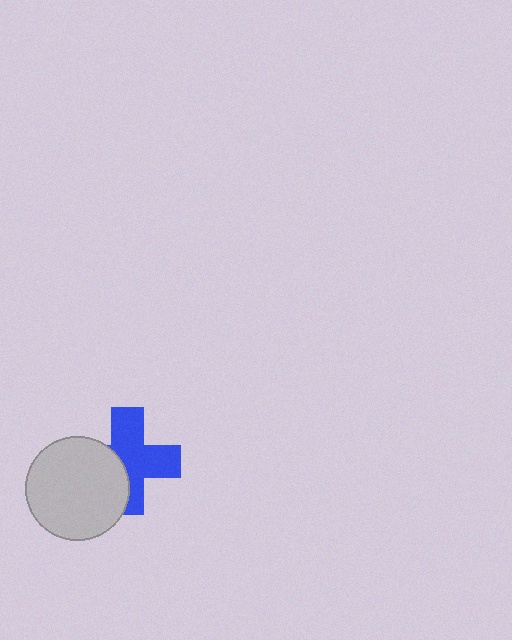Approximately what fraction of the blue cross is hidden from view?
Roughly 37% of the blue cross is hidden behind the light gray circle.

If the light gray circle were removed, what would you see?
You would see the complete blue cross.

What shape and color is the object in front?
The object in front is a light gray circle.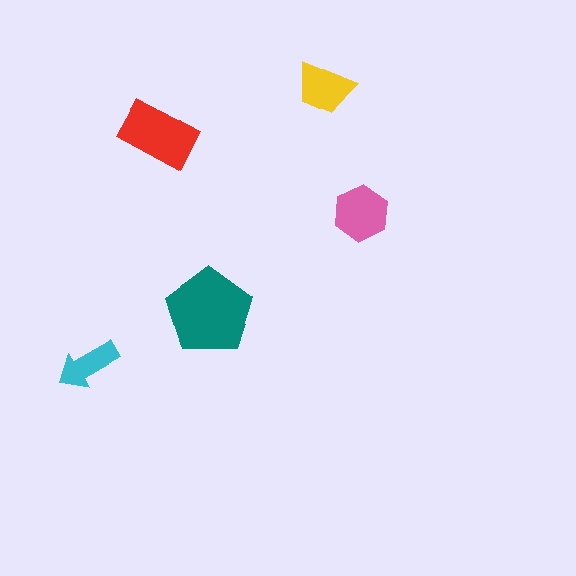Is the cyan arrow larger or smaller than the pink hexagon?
Smaller.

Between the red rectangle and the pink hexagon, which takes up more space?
The red rectangle.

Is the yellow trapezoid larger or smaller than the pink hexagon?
Smaller.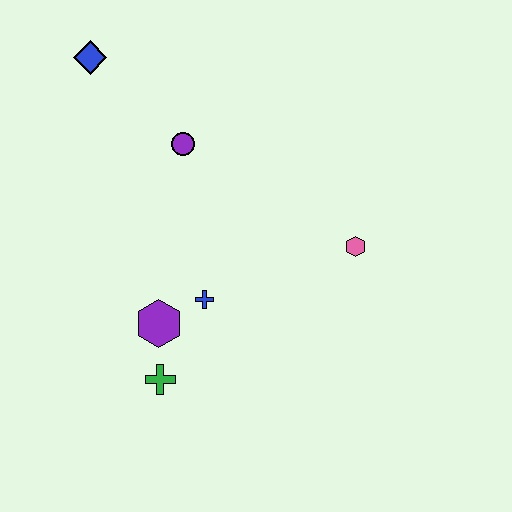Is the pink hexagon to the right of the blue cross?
Yes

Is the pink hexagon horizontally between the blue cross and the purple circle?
No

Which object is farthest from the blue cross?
The blue diamond is farthest from the blue cross.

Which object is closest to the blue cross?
The purple hexagon is closest to the blue cross.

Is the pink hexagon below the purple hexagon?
No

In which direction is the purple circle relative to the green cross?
The purple circle is above the green cross.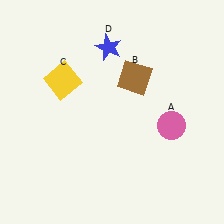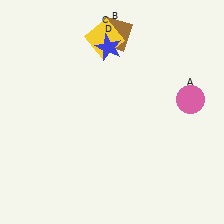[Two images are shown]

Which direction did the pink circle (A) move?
The pink circle (A) moved up.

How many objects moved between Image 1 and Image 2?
3 objects moved between the two images.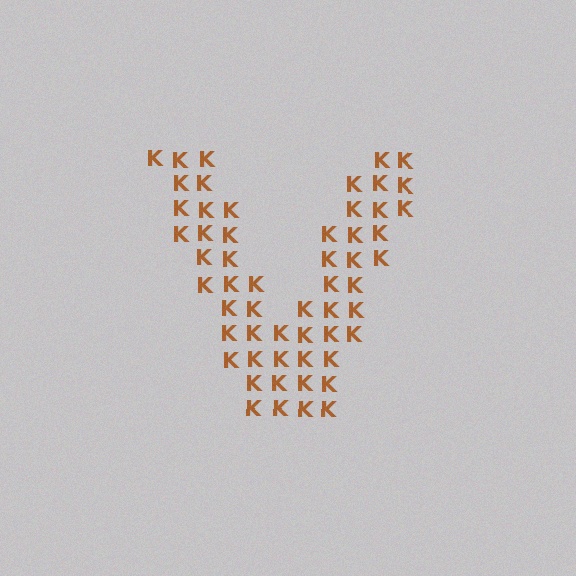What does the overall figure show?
The overall figure shows the letter V.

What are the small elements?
The small elements are letter K's.